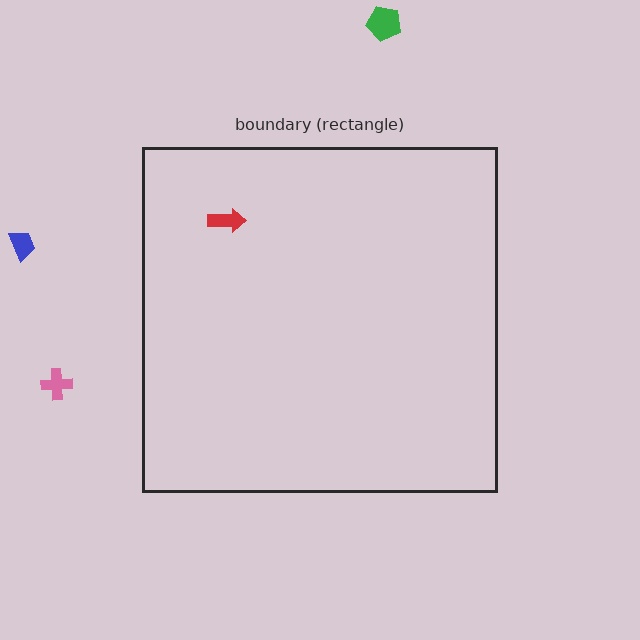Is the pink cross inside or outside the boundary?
Outside.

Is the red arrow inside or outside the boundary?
Inside.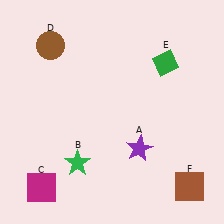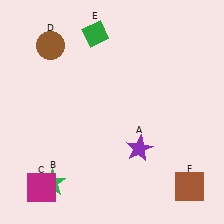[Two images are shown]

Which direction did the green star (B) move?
The green star (B) moved left.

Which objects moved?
The objects that moved are: the green star (B), the green diamond (E).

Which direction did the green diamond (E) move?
The green diamond (E) moved left.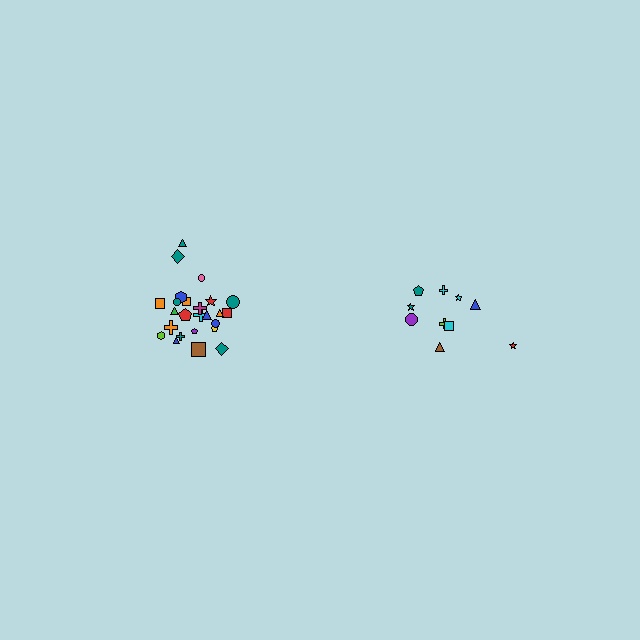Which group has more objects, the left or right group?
The left group.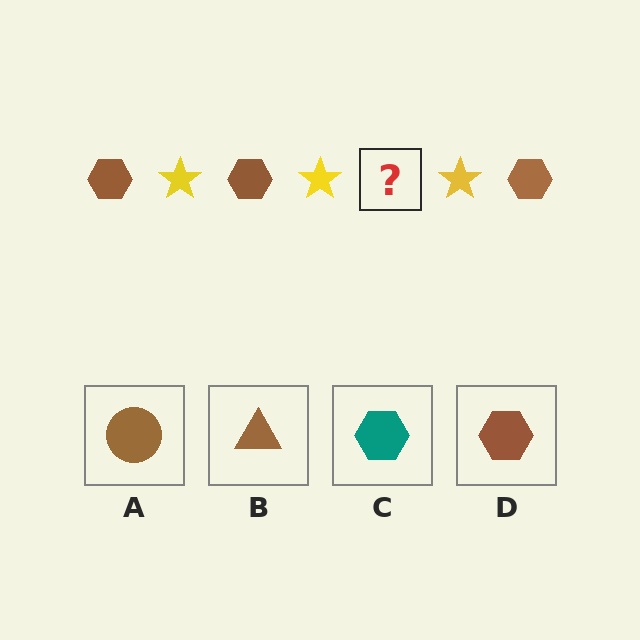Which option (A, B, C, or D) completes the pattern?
D.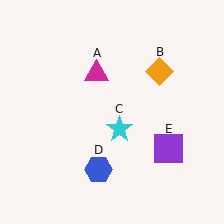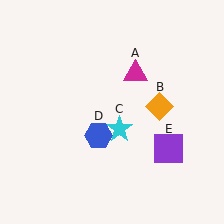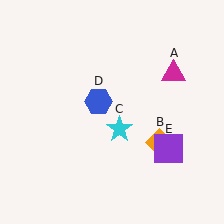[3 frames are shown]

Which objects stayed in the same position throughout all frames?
Cyan star (object C) and purple square (object E) remained stationary.